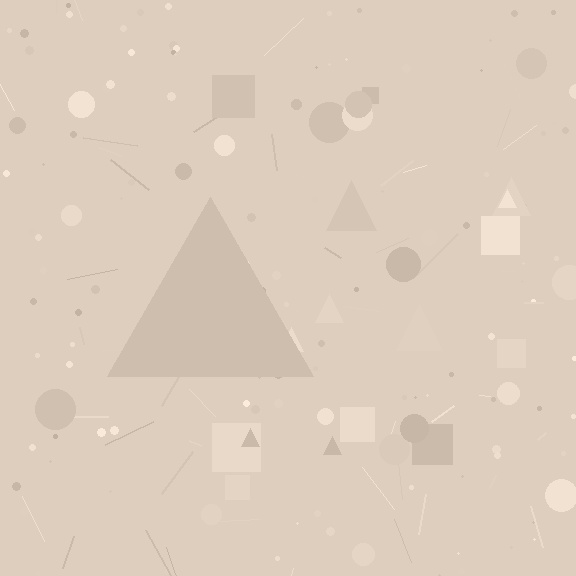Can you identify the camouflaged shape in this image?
The camouflaged shape is a triangle.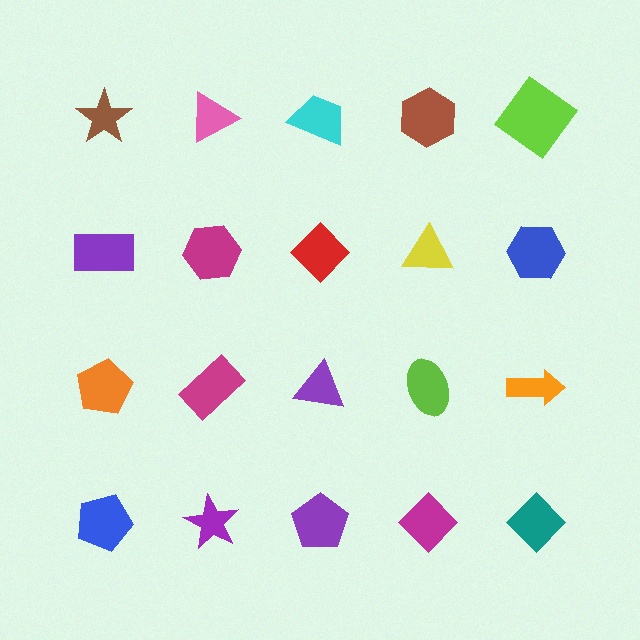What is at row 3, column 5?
An orange arrow.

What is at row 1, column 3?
A cyan trapezoid.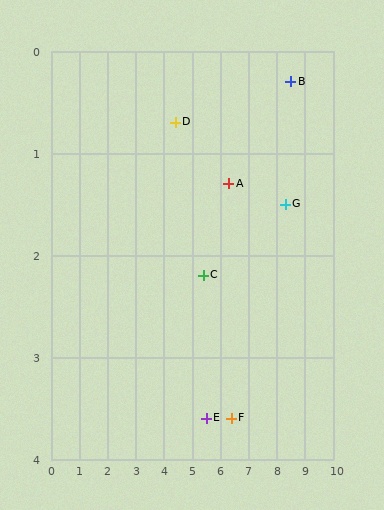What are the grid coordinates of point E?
Point E is at approximately (5.5, 3.6).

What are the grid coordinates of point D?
Point D is at approximately (4.4, 0.7).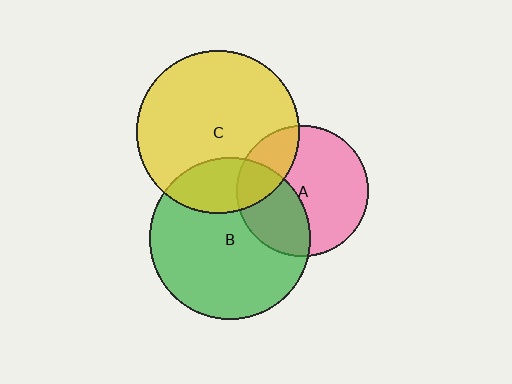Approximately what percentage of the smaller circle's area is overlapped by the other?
Approximately 20%.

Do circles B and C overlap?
Yes.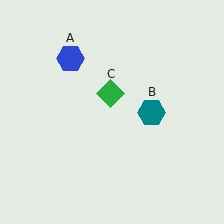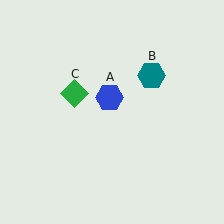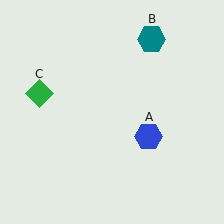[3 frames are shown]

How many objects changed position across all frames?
3 objects changed position: blue hexagon (object A), teal hexagon (object B), green diamond (object C).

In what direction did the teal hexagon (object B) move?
The teal hexagon (object B) moved up.